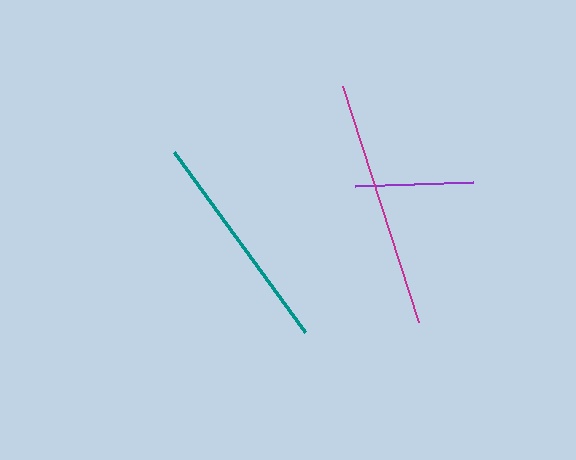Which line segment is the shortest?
The purple line is the shortest at approximately 118 pixels.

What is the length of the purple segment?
The purple segment is approximately 118 pixels long.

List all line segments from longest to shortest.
From longest to shortest: magenta, teal, purple.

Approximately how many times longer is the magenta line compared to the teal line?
The magenta line is approximately 1.1 times the length of the teal line.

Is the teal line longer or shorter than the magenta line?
The magenta line is longer than the teal line.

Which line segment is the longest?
The magenta line is the longest at approximately 248 pixels.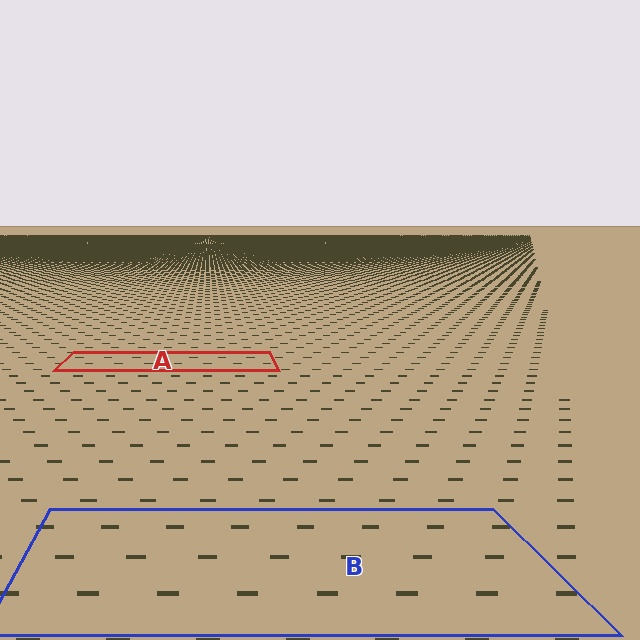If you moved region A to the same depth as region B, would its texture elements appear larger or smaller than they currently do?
They would appear larger. At a closer depth, the same texture elements are projected at a bigger on-screen size.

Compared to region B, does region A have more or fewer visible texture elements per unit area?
Region A has more texture elements per unit area — they are packed more densely because it is farther away.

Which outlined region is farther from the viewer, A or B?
Region A is farther from the viewer — the texture elements inside it appear smaller and more densely packed.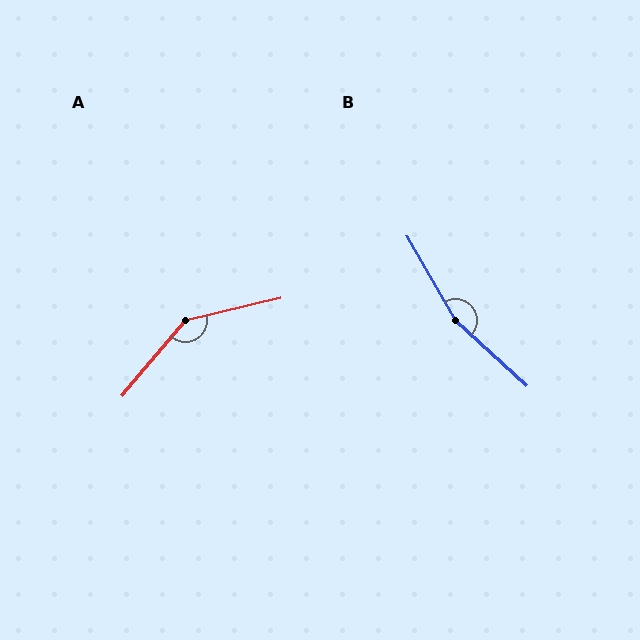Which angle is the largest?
B, at approximately 162 degrees.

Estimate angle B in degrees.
Approximately 162 degrees.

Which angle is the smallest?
A, at approximately 144 degrees.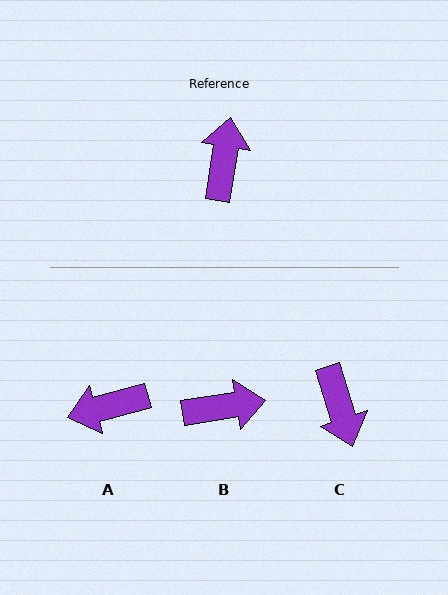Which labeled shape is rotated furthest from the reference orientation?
C, about 153 degrees away.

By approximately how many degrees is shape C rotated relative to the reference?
Approximately 153 degrees clockwise.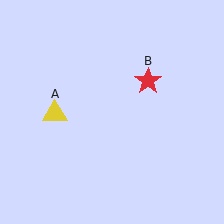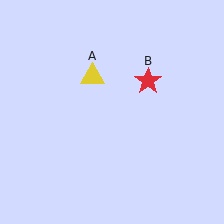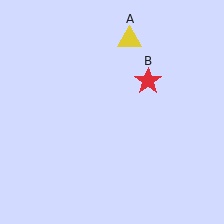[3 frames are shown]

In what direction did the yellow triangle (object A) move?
The yellow triangle (object A) moved up and to the right.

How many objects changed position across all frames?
1 object changed position: yellow triangle (object A).